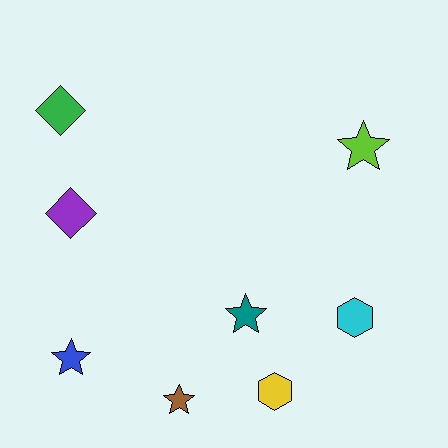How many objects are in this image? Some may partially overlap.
There are 8 objects.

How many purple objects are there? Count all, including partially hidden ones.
There is 1 purple object.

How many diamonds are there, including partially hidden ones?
There are 2 diamonds.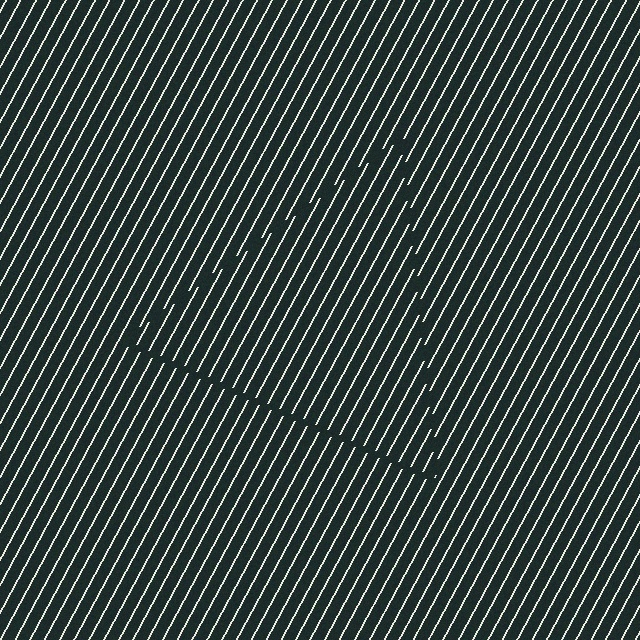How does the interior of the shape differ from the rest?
The interior of the shape contains the same grating, shifted by half a period — the contour is defined by the phase discontinuity where line-ends from the inner and outer gratings abut.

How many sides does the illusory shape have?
3 sides — the line-ends trace a triangle.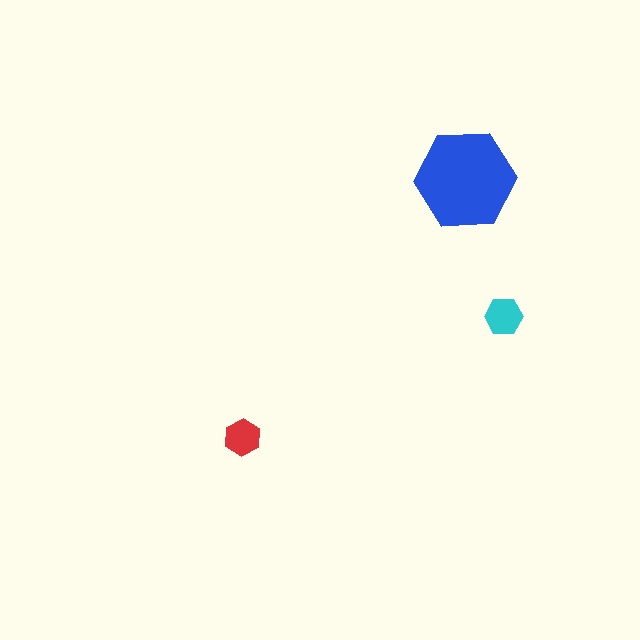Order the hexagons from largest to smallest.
the blue one, the cyan one, the red one.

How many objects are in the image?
There are 3 objects in the image.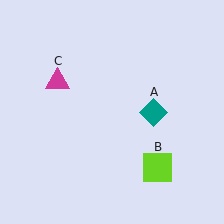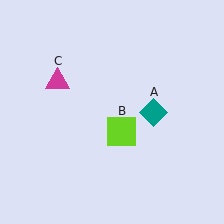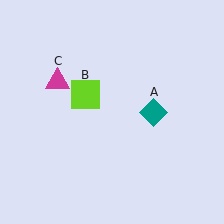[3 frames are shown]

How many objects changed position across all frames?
1 object changed position: lime square (object B).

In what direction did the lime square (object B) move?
The lime square (object B) moved up and to the left.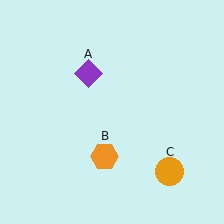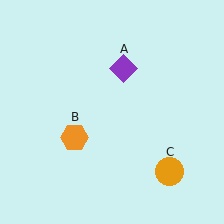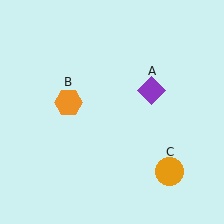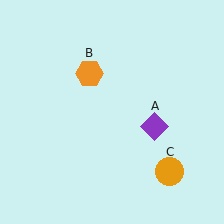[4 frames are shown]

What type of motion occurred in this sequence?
The purple diamond (object A), orange hexagon (object B) rotated clockwise around the center of the scene.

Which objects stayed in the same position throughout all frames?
Orange circle (object C) remained stationary.